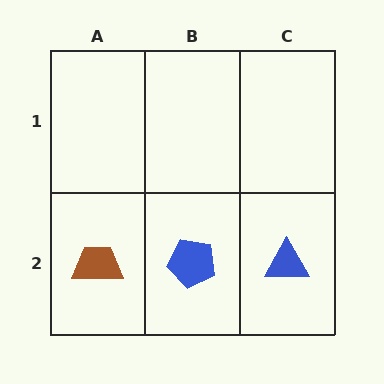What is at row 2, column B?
A blue pentagon.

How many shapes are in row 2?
3 shapes.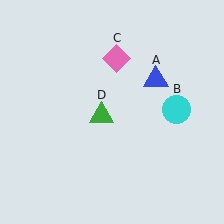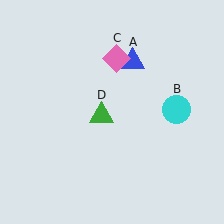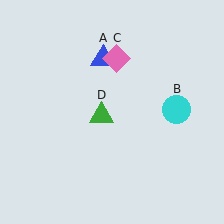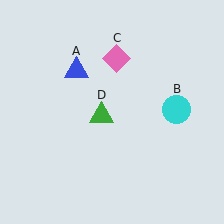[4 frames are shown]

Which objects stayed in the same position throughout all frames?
Cyan circle (object B) and pink diamond (object C) and green triangle (object D) remained stationary.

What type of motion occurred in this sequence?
The blue triangle (object A) rotated counterclockwise around the center of the scene.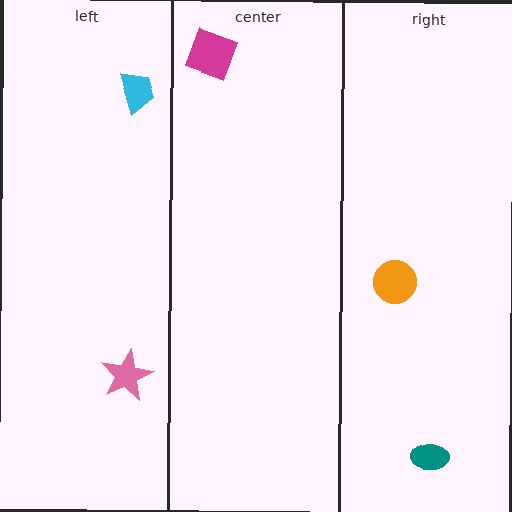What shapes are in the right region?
The orange circle, the teal ellipse.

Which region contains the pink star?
The left region.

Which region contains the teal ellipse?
The right region.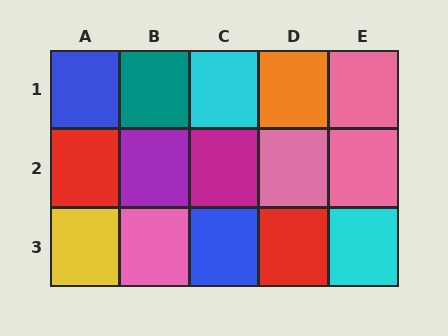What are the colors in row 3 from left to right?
Yellow, pink, blue, red, cyan.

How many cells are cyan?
2 cells are cyan.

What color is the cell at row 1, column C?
Cyan.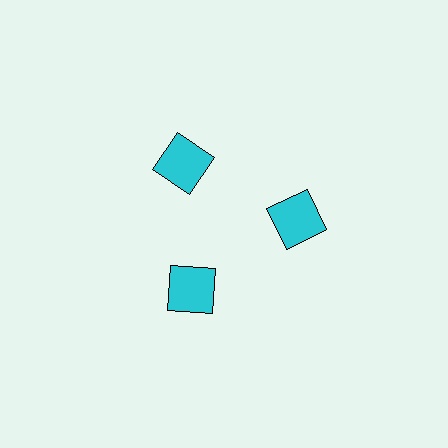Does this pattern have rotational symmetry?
Yes, this pattern has 3-fold rotational symmetry. It looks the same after rotating 120 degrees around the center.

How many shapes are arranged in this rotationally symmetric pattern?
There are 3 shapes, arranged in 3 groups of 1.